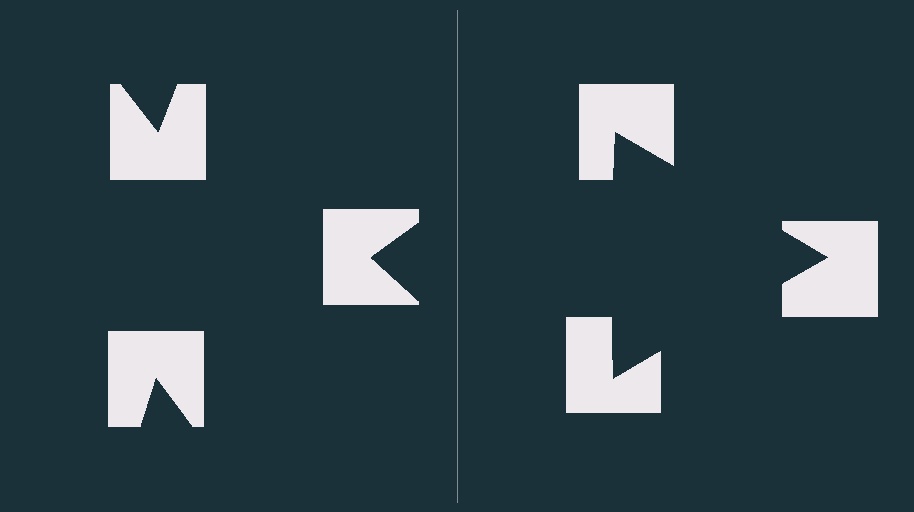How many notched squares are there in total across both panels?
6 — 3 on each side.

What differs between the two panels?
The notched squares are positioned identically on both sides; only the wedge orientations differ. On the right they align to a triangle; on the left they are misaligned.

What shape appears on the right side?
An illusory triangle.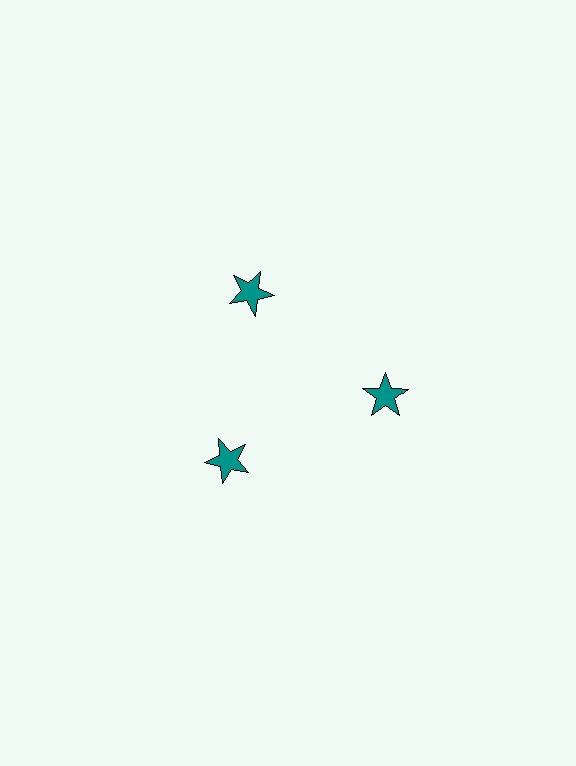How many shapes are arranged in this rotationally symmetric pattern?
There are 3 shapes, arranged in 3 groups of 1.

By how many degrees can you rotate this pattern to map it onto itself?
The pattern maps onto itself every 120 degrees of rotation.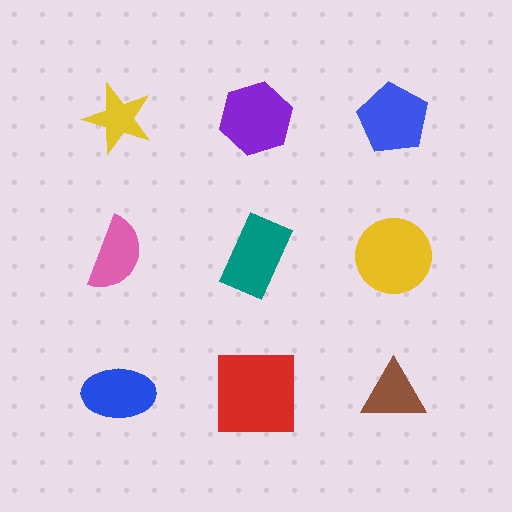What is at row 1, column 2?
A purple hexagon.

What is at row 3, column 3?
A brown triangle.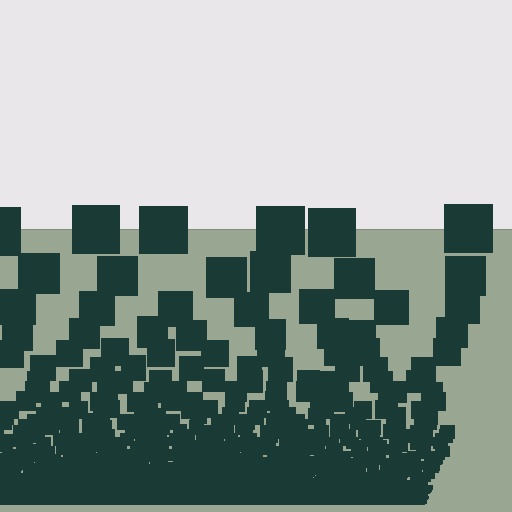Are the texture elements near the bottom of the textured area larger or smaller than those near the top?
Smaller. The gradient is inverted — elements near the bottom are smaller and denser.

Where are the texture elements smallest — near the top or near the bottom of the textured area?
Near the bottom.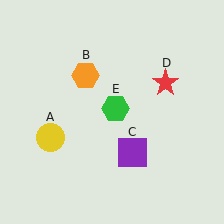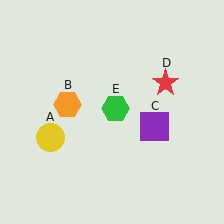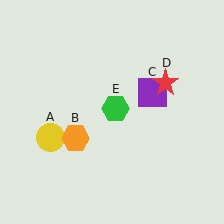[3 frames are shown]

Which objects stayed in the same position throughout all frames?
Yellow circle (object A) and red star (object D) and green hexagon (object E) remained stationary.